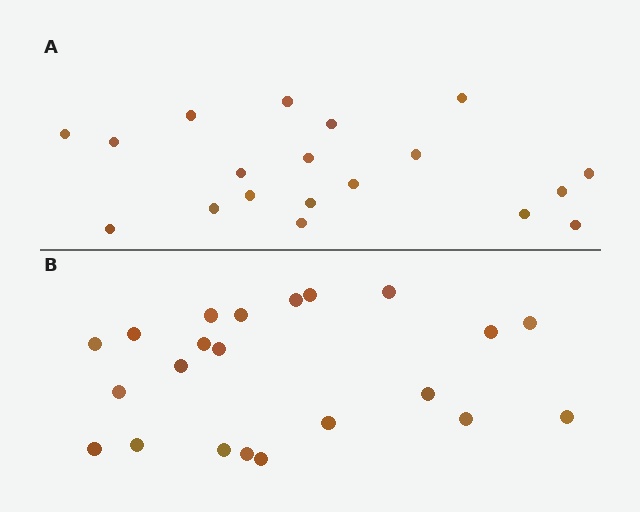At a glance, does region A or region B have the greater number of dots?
Region B (the bottom region) has more dots.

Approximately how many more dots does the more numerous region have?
Region B has just a few more — roughly 2 or 3 more dots than region A.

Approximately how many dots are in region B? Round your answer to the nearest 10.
About 20 dots. (The exact count is 22, which rounds to 20.)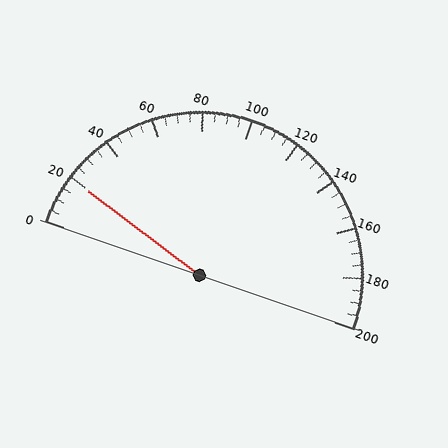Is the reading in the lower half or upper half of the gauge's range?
The reading is in the lower half of the range (0 to 200).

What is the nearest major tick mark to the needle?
The nearest major tick mark is 20.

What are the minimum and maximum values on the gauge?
The gauge ranges from 0 to 200.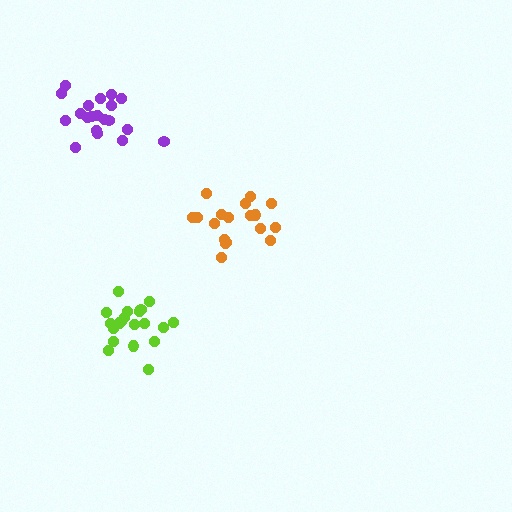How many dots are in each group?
Group 1: 18 dots, Group 2: 20 dots, Group 3: 20 dots (58 total).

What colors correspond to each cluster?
The clusters are colored: orange, lime, purple.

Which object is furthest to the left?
The purple cluster is leftmost.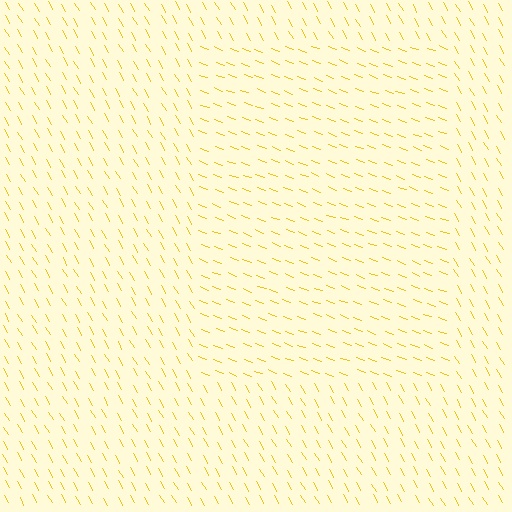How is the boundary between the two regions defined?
The boundary is defined purely by a change in line orientation (approximately 40 degrees difference). All lines are the same color and thickness.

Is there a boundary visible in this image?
Yes, there is a texture boundary formed by a change in line orientation.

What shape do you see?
I see a rectangle.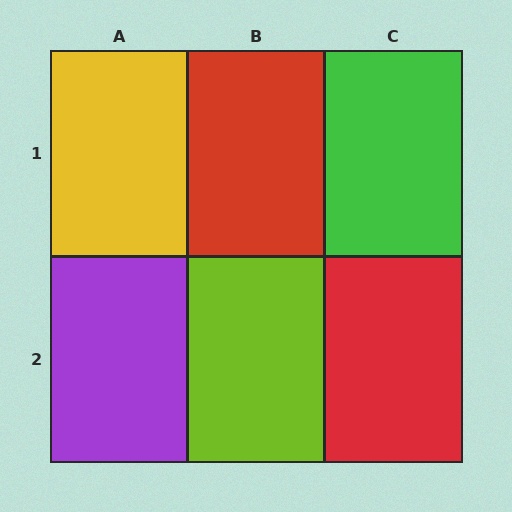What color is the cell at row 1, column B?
Red.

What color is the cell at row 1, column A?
Yellow.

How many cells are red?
2 cells are red.